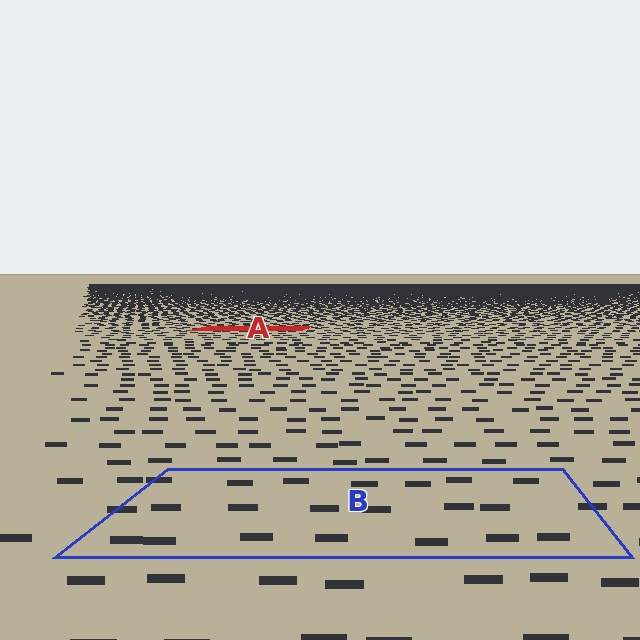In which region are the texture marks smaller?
The texture marks are smaller in region A, because it is farther away.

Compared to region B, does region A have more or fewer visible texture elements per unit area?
Region A has more texture elements per unit area — they are packed more densely because it is farther away.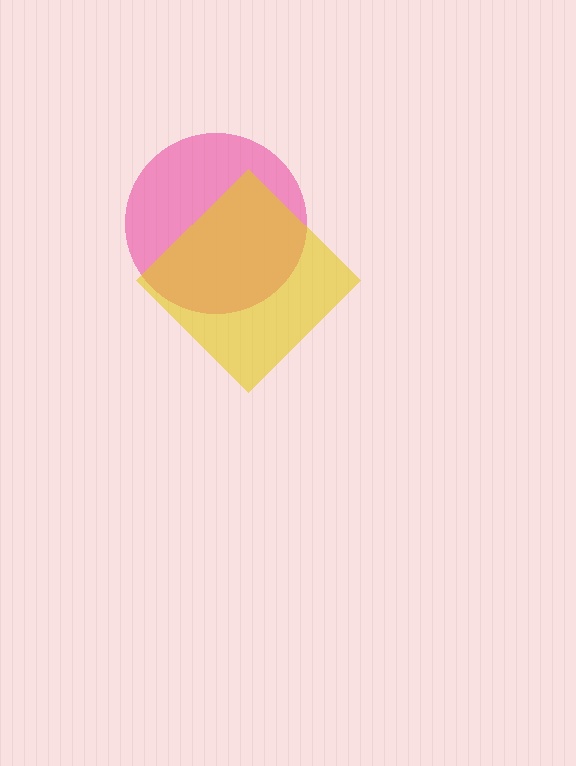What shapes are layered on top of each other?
The layered shapes are: a pink circle, a yellow diamond.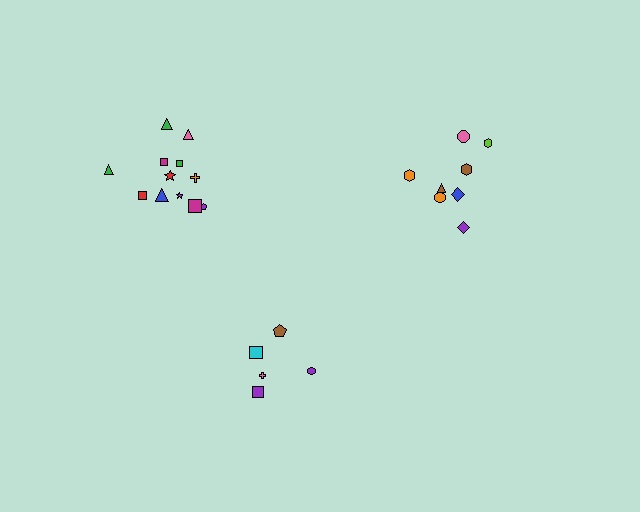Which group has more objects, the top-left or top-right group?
The top-left group.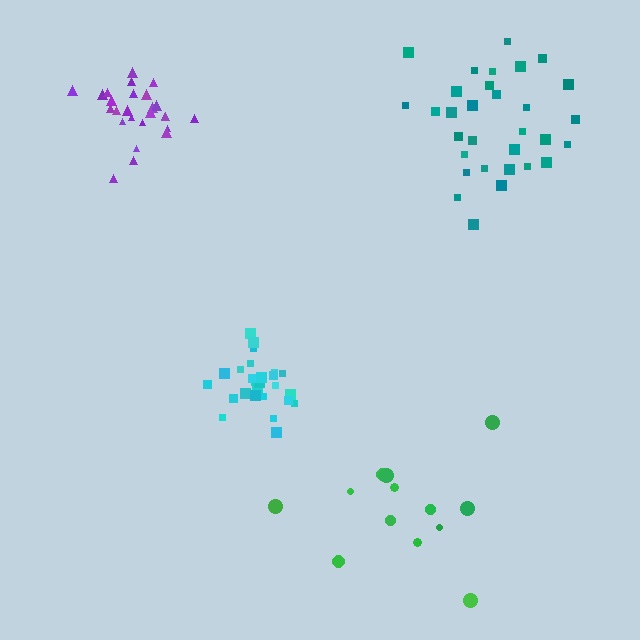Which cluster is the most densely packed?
Purple.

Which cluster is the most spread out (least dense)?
Green.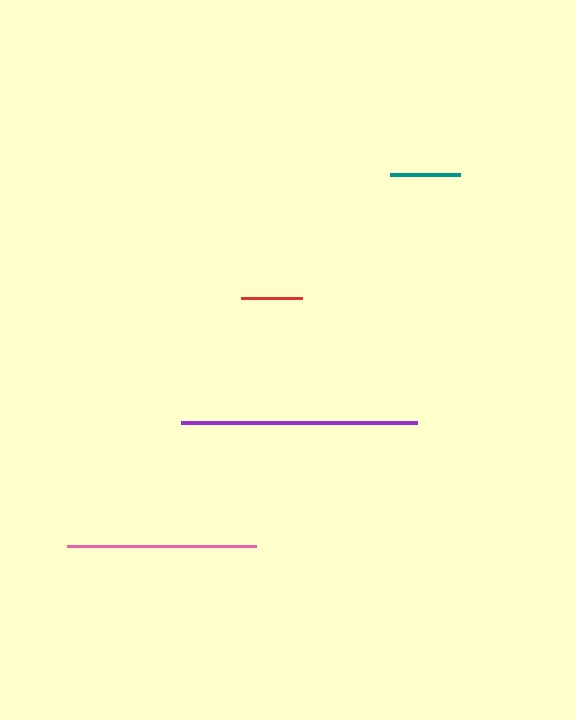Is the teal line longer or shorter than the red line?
The teal line is longer than the red line.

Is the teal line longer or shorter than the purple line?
The purple line is longer than the teal line.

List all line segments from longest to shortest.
From longest to shortest: purple, pink, teal, red.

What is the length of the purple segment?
The purple segment is approximately 235 pixels long.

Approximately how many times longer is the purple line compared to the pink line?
The purple line is approximately 1.2 times the length of the pink line.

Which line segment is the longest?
The purple line is the longest at approximately 235 pixels.